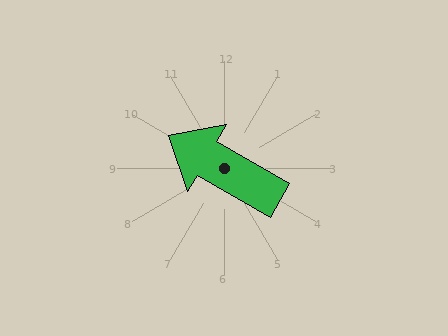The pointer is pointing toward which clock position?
Roughly 10 o'clock.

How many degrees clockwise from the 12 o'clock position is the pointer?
Approximately 300 degrees.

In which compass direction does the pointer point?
Northwest.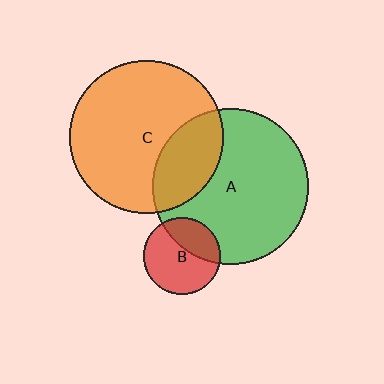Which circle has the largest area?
Circle A (green).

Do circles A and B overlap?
Yes.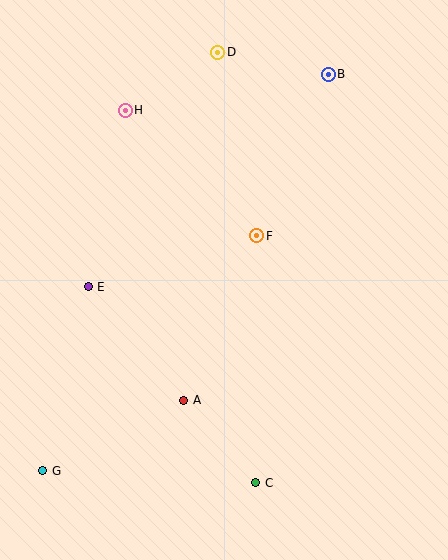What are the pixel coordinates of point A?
Point A is at (184, 400).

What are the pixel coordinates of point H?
Point H is at (125, 110).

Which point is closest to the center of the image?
Point F at (256, 236) is closest to the center.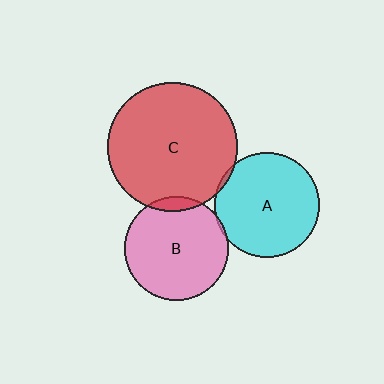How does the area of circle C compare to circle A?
Approximately 1.5 times.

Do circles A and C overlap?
Yes.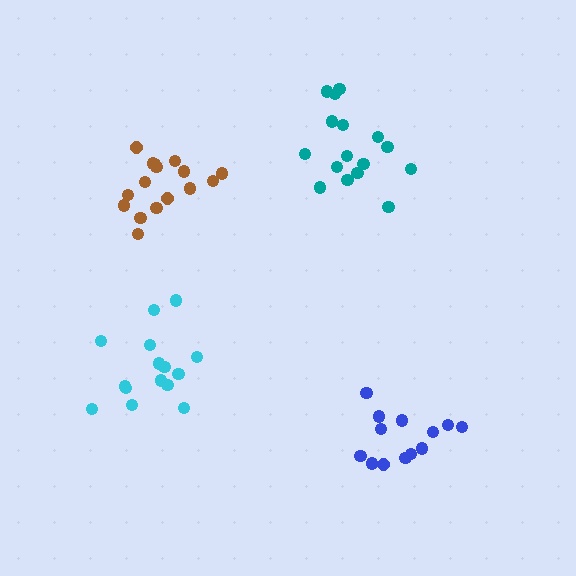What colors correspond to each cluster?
The clusters are colored: teal, brown, cyan, blue.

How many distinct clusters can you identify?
There are 4 distinct clusters.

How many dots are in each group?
Group 1: 16 dots, Group 2: 16 dots, Group 3: 15 dots, Group 4: 13 dots (60 total).